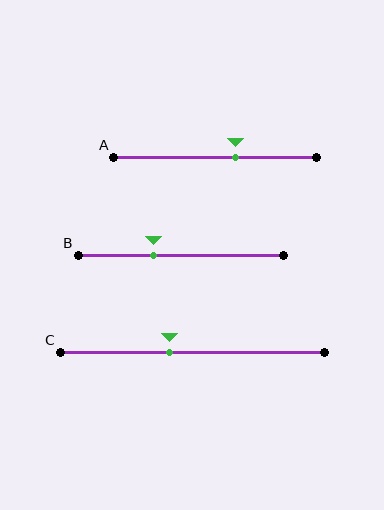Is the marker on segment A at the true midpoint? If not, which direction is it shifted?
No, the marker on segment A is shifted to the right by about 10% of the segment length.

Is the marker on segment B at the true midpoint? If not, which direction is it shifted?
No, the marker on segment B is shifted to the left by about 13% of the segment length.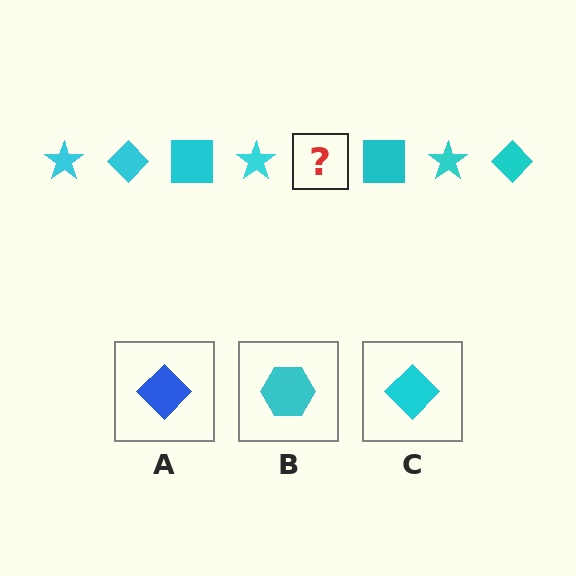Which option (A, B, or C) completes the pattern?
C.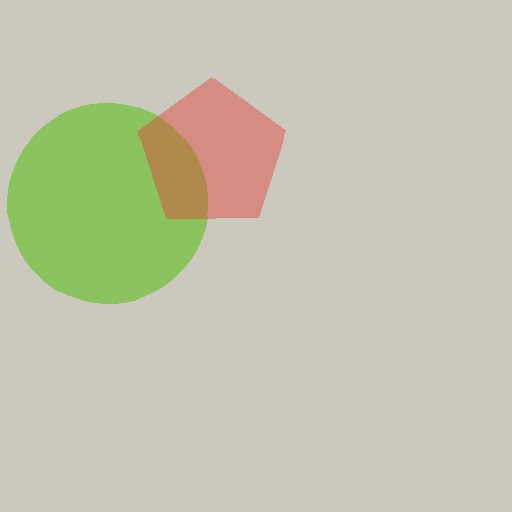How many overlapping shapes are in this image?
There are 2 overlapping shapes in the image.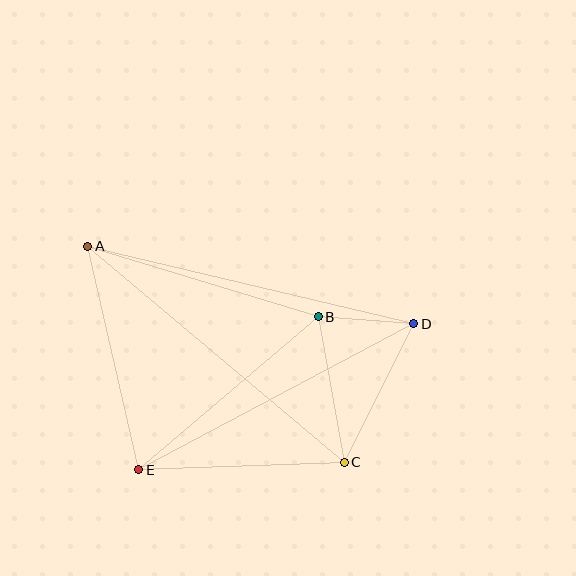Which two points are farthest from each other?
Points A and C are farthest from each other.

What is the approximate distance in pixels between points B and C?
The distance between B and C is approximately 148 pixels.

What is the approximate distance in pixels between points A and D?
The distance between A and D is approximately 335 pixels.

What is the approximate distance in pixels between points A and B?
The distance between A and B is approximately 241 pixels.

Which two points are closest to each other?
Points B and D are closest to each other.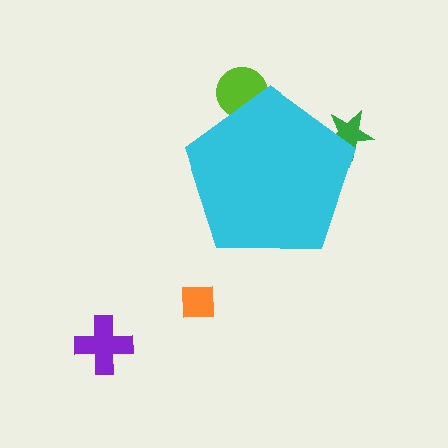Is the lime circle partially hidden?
Yes, the lime circle is partially hidden behind the cyan pentagon.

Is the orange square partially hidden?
No, the orange square is fully visible.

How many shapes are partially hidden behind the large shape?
2 shapes are partially hidden.